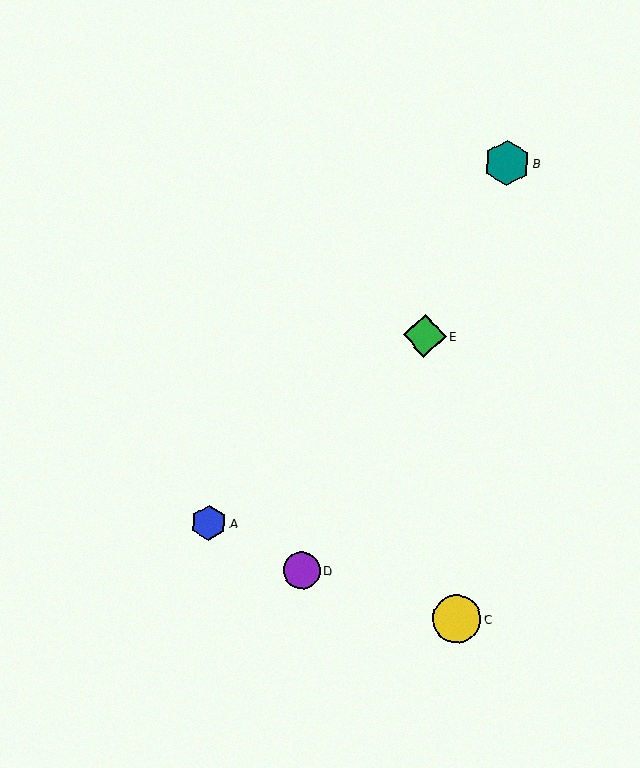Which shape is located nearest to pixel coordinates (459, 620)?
The yellow circle (labeled C) at (457, 619) is nearest to that location.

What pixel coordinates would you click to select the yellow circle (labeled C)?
Click at (457, 619) to select the yellow circle C.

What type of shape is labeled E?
Shape E is a green diamond.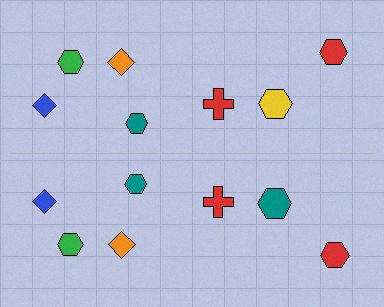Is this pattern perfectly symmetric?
No, the pattern is not perfectly symmetric. The teal hexagon on the bottom side breaks the symmetry — its mirror counterpart is yellow.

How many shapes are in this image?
There are 14 shapes in this image.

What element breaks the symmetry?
The teal hexagon on the bottom side breaks the symmetry — its mirror counterpart is yellow.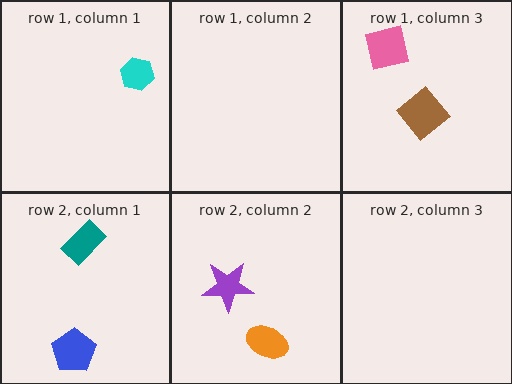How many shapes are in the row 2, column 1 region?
2.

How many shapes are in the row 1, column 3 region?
2.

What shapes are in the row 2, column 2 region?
The orange ellipse, the purple star.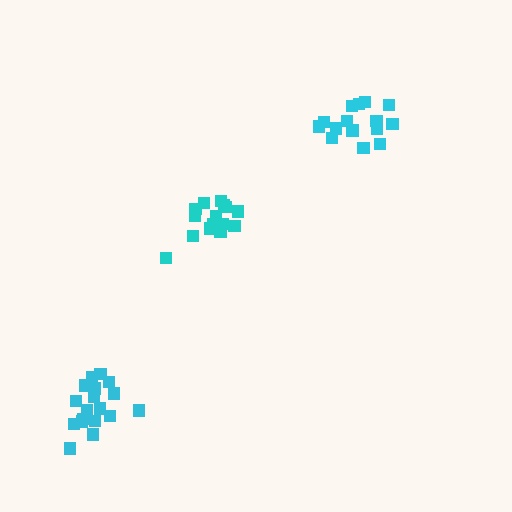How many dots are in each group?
Group 1: 15 dots, Group 2: 19 dots, Group 3: 15 dots (49 total).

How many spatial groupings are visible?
There are 3 spatial groupings.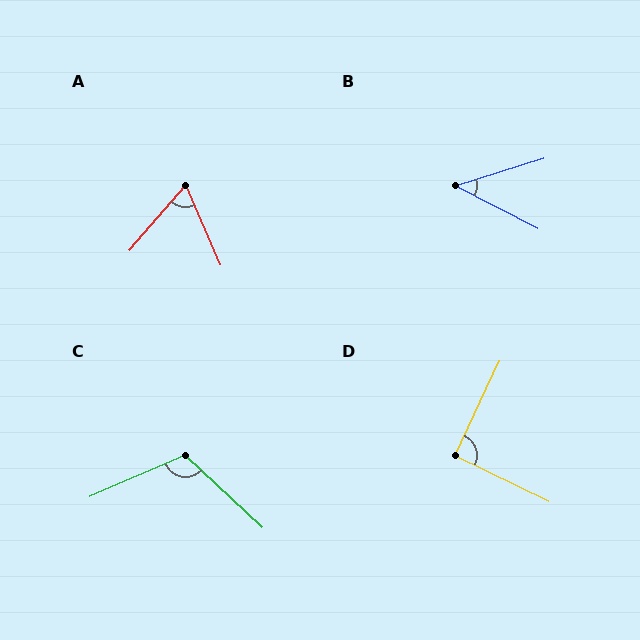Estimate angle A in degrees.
Approximately 64 degrees.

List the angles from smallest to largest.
B (45°), A (64°), D (91°), C (113°).